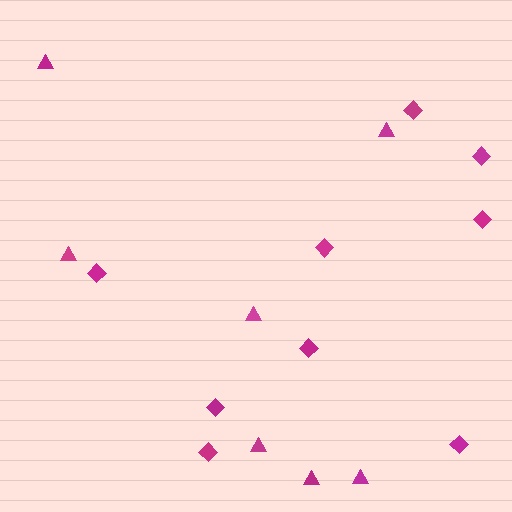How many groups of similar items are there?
There are 2 groups: one group of diamonds (9) and one group of triangles (7).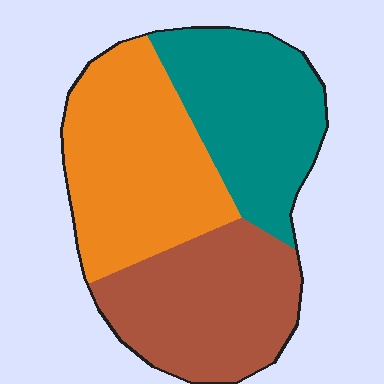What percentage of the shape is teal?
Teal takes up between a sixth and a third of the shape.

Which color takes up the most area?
Orange, at roughly 35%.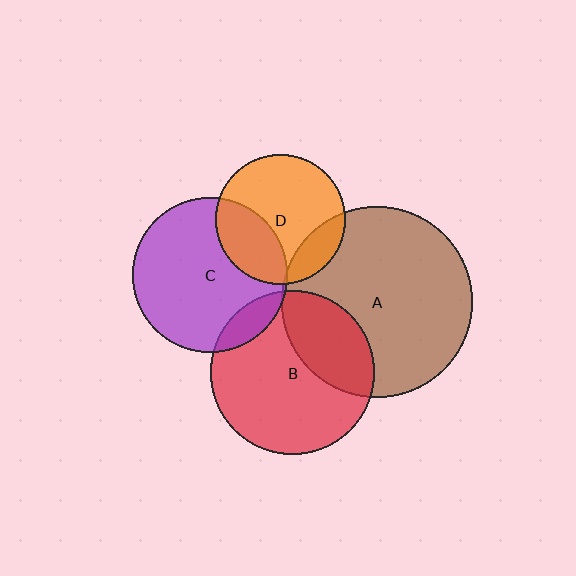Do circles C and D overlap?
Yes.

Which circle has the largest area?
Circle A (brown).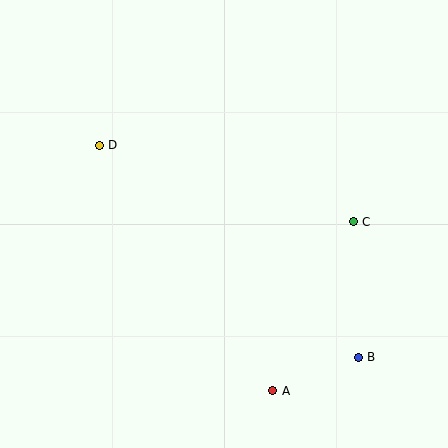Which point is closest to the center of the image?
Point C at (353, 222) is closest to the center.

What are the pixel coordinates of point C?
Point C is at (353, 222).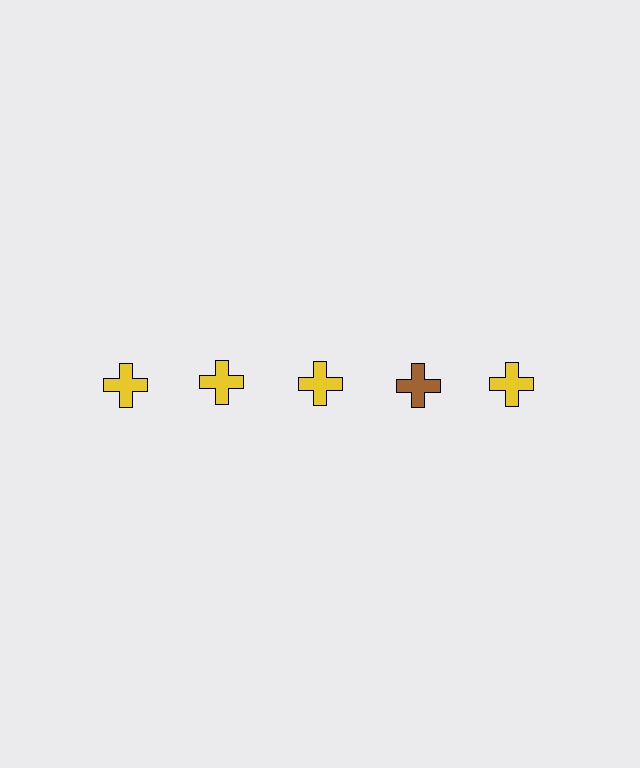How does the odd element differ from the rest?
It has a different color: brown instead of yellow.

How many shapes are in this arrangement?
There are 5 shapes arranged in a grid pattern.